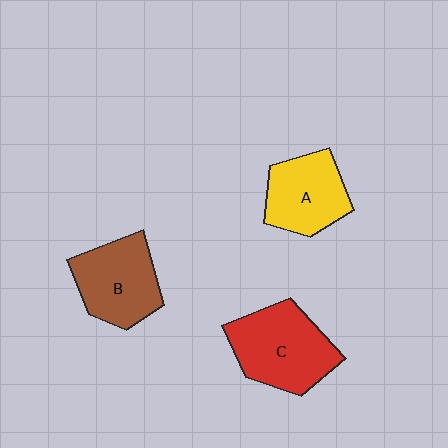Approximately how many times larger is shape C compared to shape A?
Approximately 1.3 times.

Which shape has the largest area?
Shape C (red).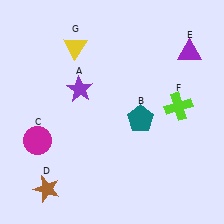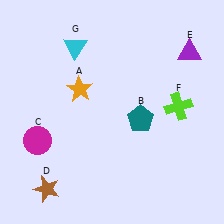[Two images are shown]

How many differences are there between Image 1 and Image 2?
There are 2 differences between the two images.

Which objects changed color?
A changed from purple to orange. G changed from yellow to cyan.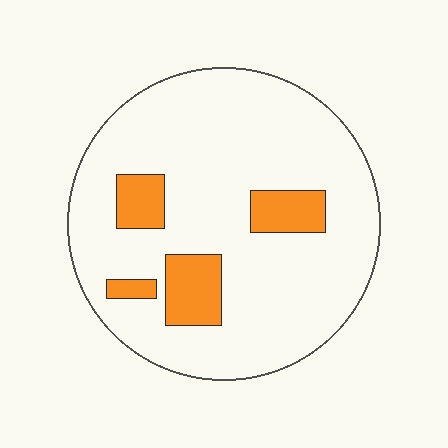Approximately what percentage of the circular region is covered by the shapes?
Approximately 15%.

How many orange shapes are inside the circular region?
4.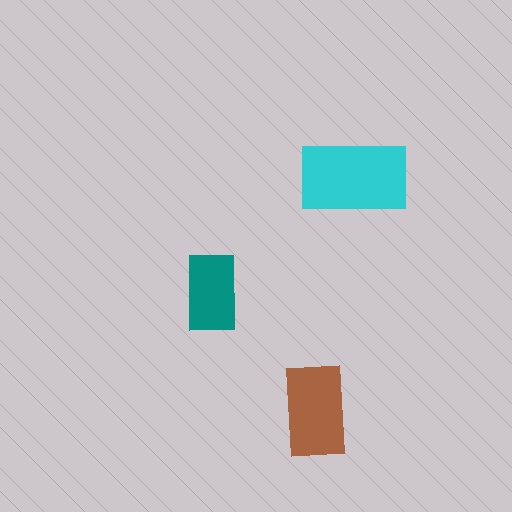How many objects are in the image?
There are 3 objects in the image.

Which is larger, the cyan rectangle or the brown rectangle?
The cyan one.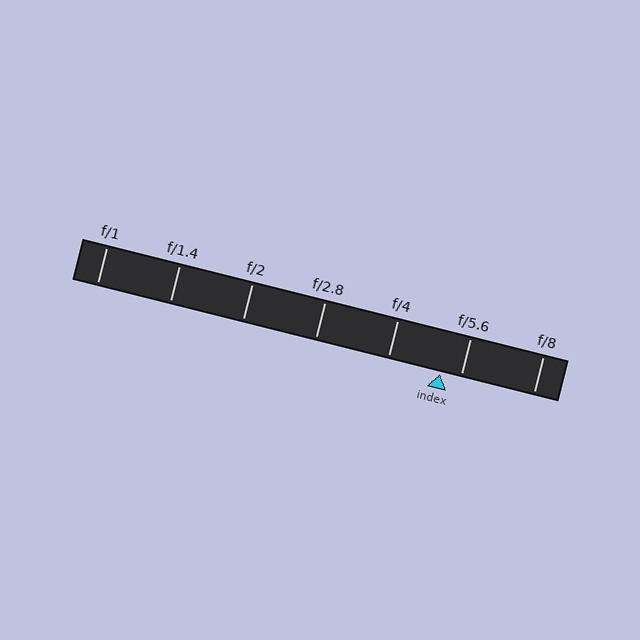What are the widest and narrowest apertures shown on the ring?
The widest aperture shown is f/1 and the narrowest is f/8.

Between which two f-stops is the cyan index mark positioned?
The index mark is between f/4 and f/5.6.